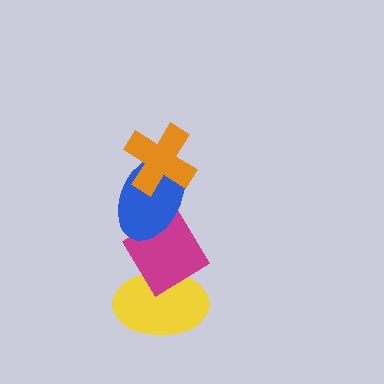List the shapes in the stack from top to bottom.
From top to bottom: the orange cross, the blue ellipse, the magenta diamond, the yellow ellipse.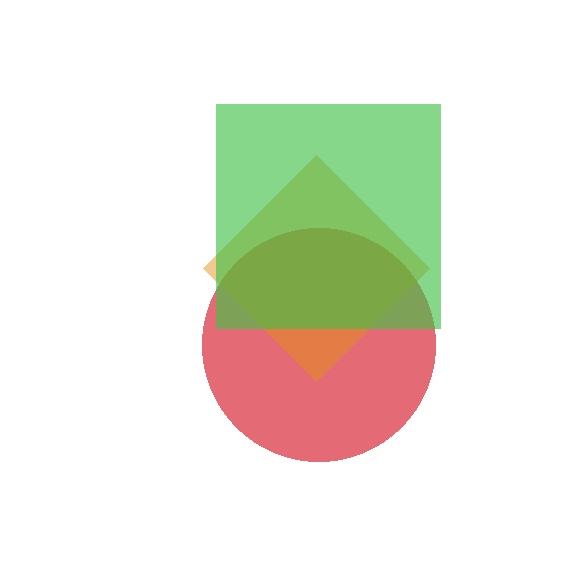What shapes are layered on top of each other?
The layered shapes are: a red circle, an orange diamond, a green square.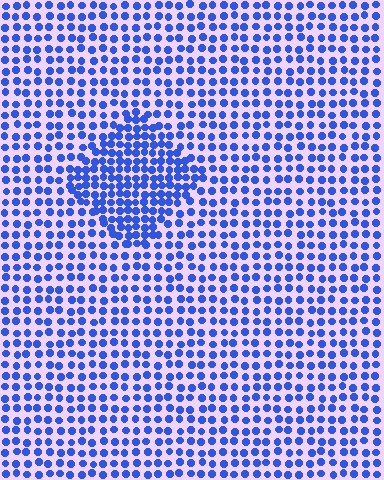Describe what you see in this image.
The image contains small blue elements arranged at two different densities. A diamond-shaped region is visible where the elements are more densely packed than the surrounding area.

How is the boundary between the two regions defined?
The boundary is defined by a change in element density (approximately 1.7x ratio). All elements are the same color, size, and shape.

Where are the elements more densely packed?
The elements are more densely packed inside the diamond boundary.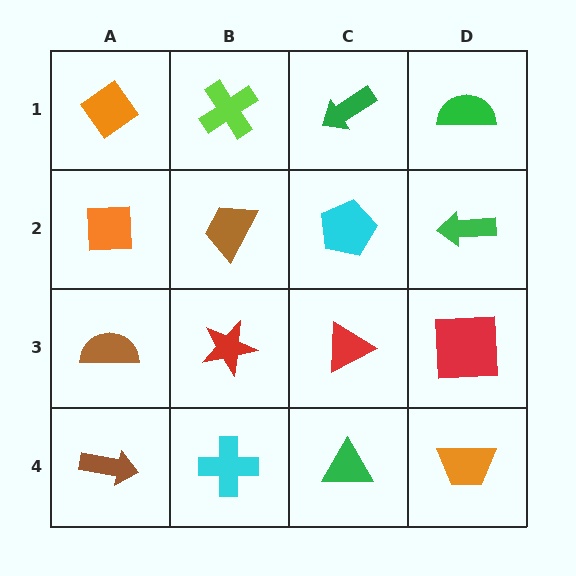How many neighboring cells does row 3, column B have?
4.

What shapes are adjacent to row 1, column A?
An orange square (row 2, column A), a lime cross (row 1, column B).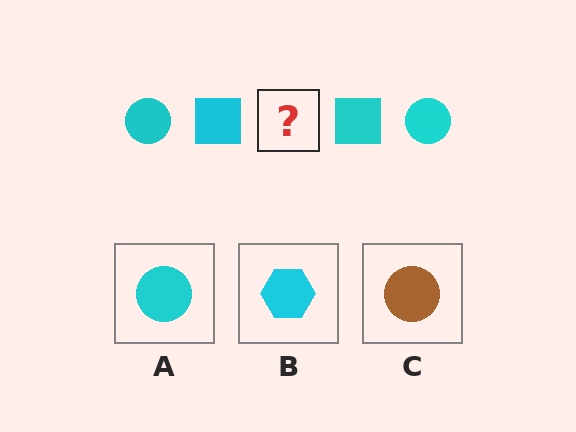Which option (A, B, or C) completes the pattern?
A.